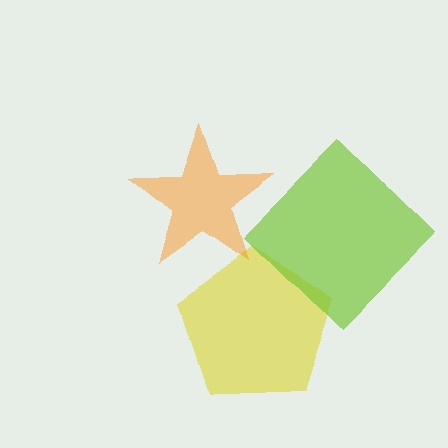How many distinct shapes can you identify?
There are 3 distinct shapes: a yellow pentagon, a lime diamond, an orange star.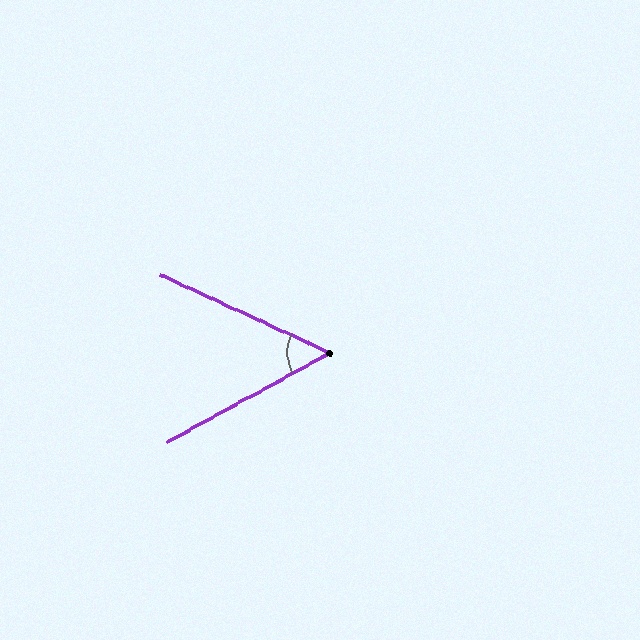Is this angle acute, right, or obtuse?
It is acute.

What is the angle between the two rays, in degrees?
Approximately 53 degrees.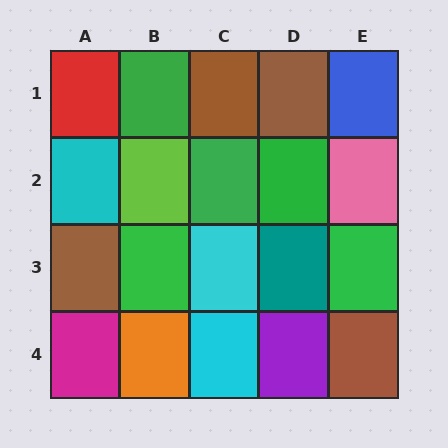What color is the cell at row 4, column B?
Orange.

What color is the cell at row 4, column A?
Magenta.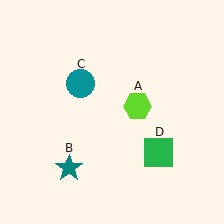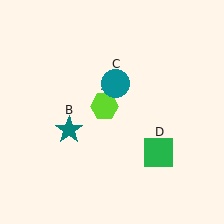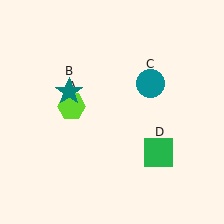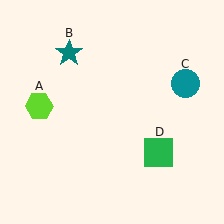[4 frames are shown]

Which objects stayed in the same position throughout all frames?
Green square (object D) remained stationary.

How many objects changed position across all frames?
3 objects changed position: lime hexagon (object A), teal star (object B), teal circle (object C).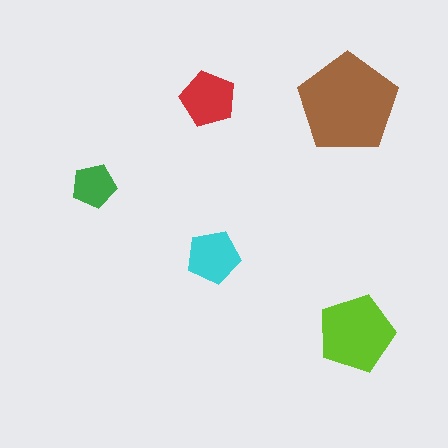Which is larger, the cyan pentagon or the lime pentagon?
The lime one.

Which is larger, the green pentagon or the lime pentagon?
The lime one.